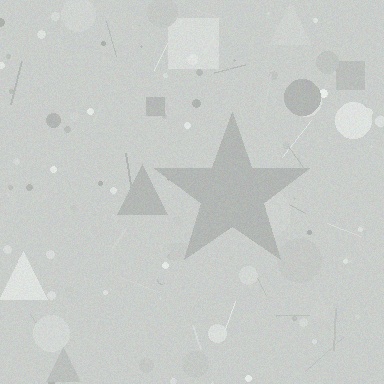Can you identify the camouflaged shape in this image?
The camouflaged shape is a star.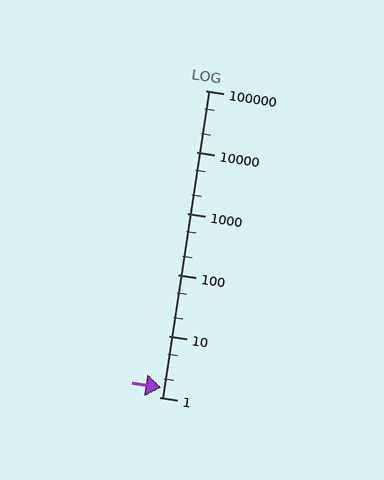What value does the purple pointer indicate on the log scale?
The pointer indicates approximately 1.4.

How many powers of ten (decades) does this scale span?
The scale spans 5 decades, from 1 to 100000.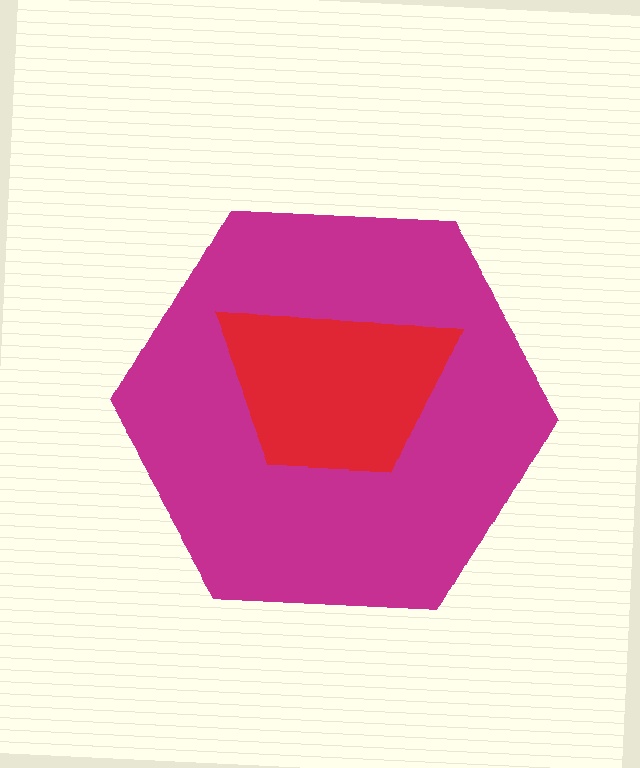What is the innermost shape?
The red trapezoid.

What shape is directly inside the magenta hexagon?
The red trapezoid.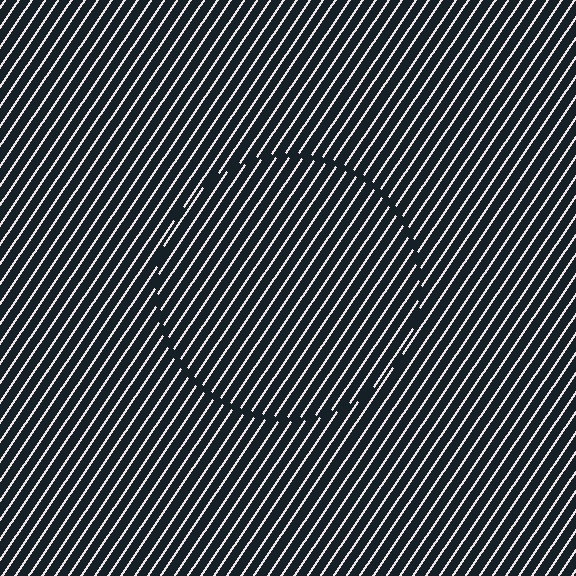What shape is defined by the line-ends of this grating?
An illusory circle. The interior of the shape contains the same grating, shifted by half a period — the contour is defined by the phase discontinuity where line-ends from the inner and outer gratings abut.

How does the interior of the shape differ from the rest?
The interior of the shape contains the same grating, shifted by half a period — the contour is defined by the phase discontinuity where line-ends from the inner and outer gratings abut.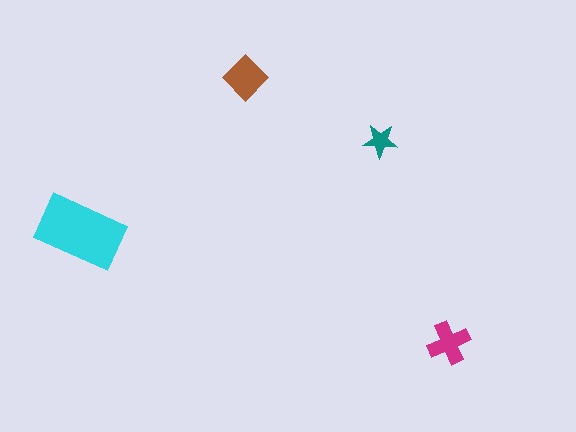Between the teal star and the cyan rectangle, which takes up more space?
The cyan rectangle.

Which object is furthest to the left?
The cyan rectangle is leftmost.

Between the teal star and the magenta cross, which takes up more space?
The magenta cross.